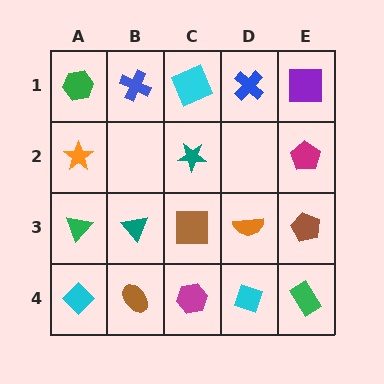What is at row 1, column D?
A blue cross.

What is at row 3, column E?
A brown pentagon.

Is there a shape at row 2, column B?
No, that cell is empty.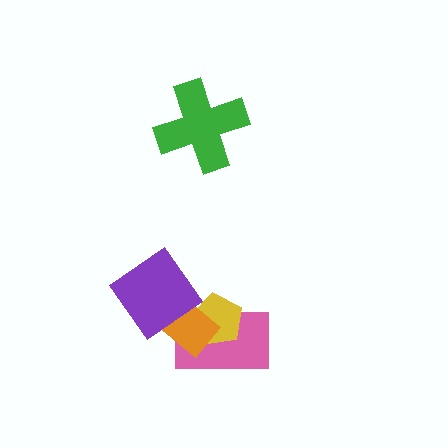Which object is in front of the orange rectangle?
The purple diamond is in front of the orange rectangle.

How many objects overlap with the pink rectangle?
2 objects overlap with the pink rectangle.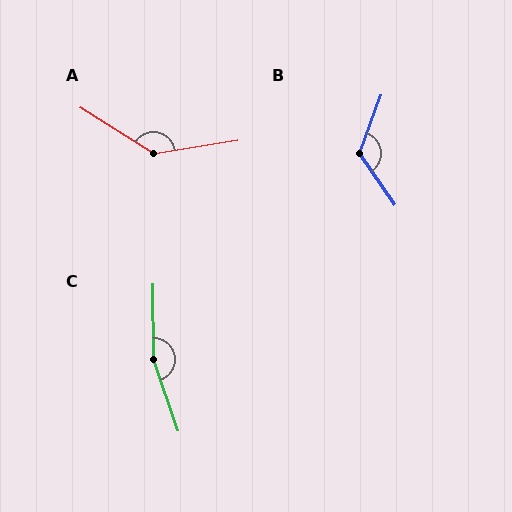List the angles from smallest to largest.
B (126°), A (139°), C (161°).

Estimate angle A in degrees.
Approximately 139 degrees.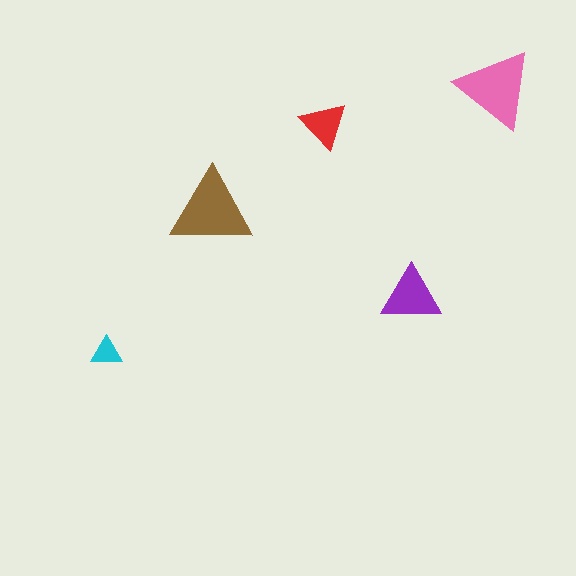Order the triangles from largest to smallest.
the brown one, the pink one, the purple one, the red one, the cyan one.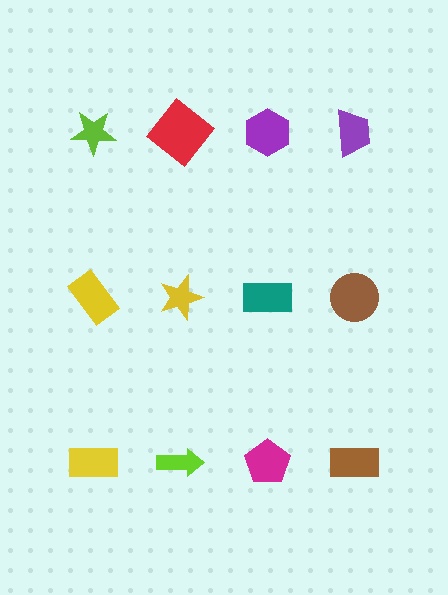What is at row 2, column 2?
A yellow star.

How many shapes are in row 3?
4 shapes.